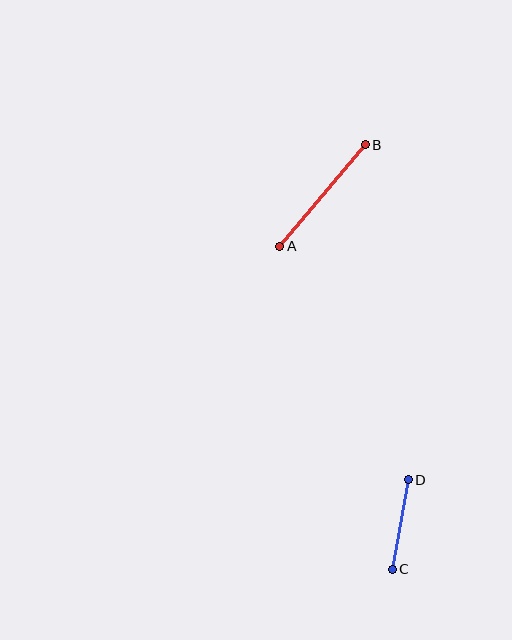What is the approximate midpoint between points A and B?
The midpoint is at approximately (323, 195) pixels.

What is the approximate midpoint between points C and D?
The midpoint is at approximately (400, 525) pixels.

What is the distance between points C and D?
The distance is approximately 91 pixels.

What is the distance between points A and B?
The distance is approximately 133 pixels.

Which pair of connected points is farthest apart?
Points A and B are farthest apart.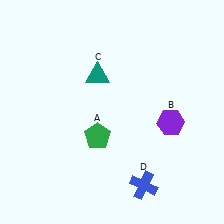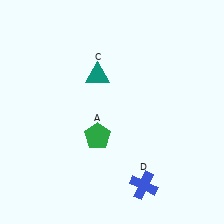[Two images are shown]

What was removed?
The purple hexagon (B) was removed in Image 2.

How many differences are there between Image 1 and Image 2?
There is 1 difference between the two images.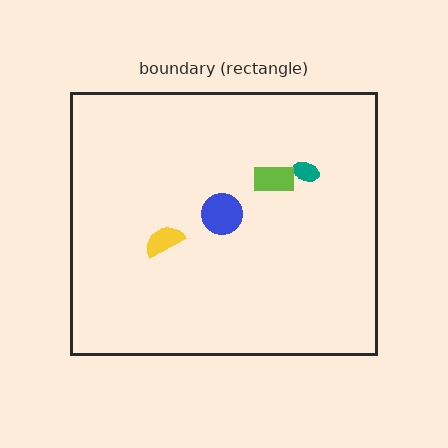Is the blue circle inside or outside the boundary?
Inside.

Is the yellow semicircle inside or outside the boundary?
Inside.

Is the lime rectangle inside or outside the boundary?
Inside.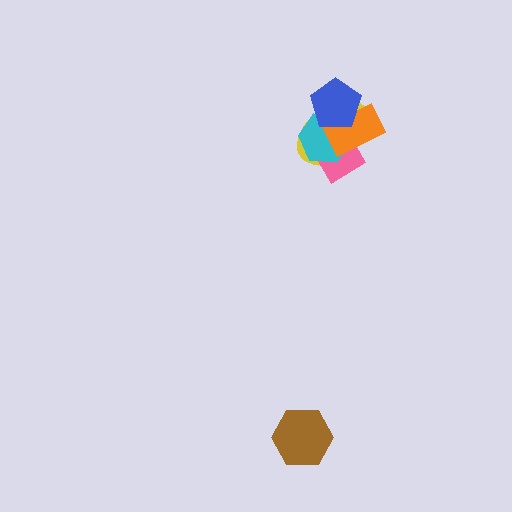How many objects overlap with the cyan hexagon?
4 objects overlap with the cyan hexagon.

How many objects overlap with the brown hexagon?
0 objects overlap with the brown hexagon.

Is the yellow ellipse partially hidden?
Yes, it is partially covered by another shape.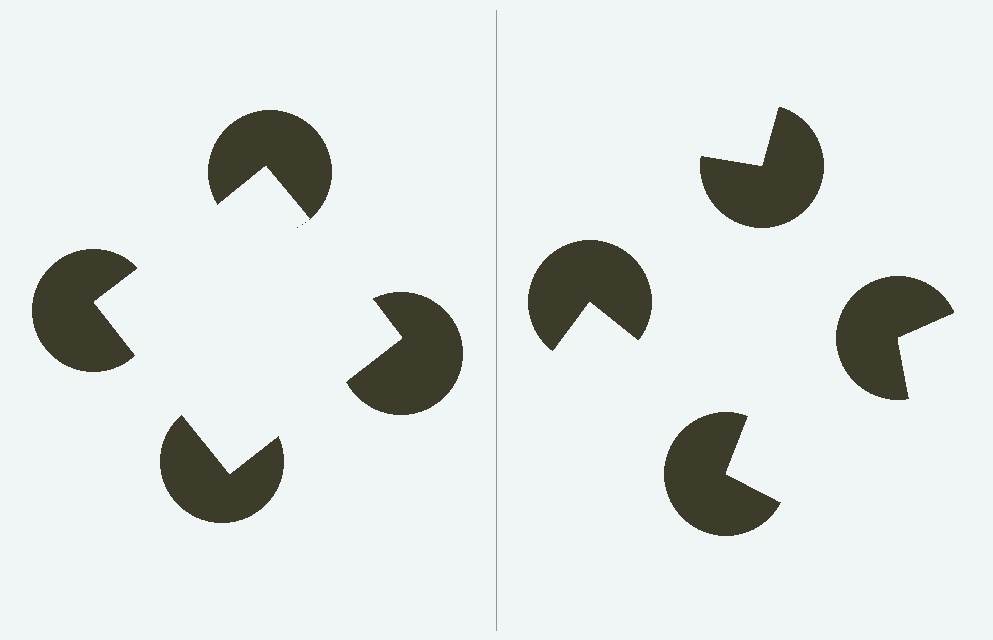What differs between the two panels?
The pac-man discs are positioned identically on both sides; only the wedge orientations differ. On the left they align to a square; on the right they are misaligned.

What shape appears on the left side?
An illusory square.